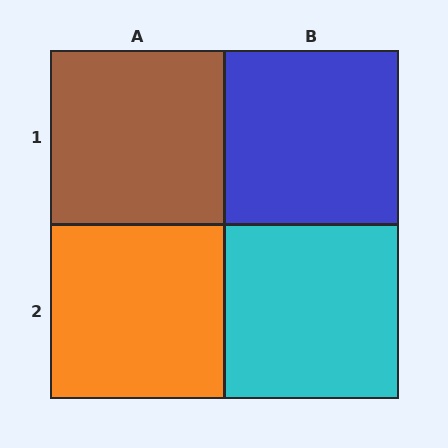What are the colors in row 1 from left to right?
Brown, blue.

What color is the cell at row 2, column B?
Cyan.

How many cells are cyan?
1 cell is cyan.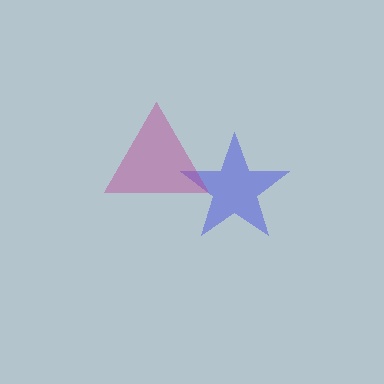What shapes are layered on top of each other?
The layered shapes are: a blue star, a magenta triangle.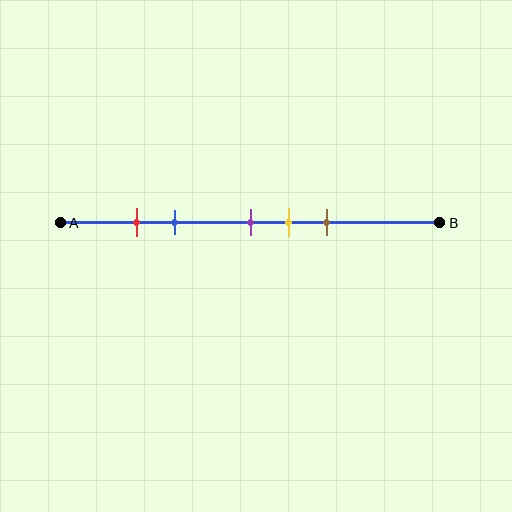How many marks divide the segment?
There are 5 marks dividing the segment.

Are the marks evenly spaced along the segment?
No, the marks are not evenly spaced.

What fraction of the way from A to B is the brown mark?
The brown mark is approximately 70% (0.7) of the way from A to B.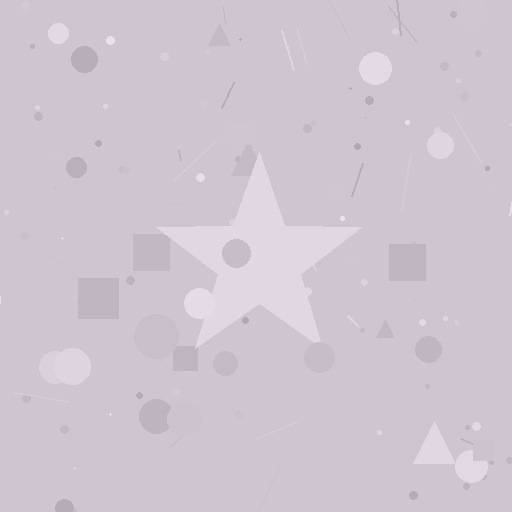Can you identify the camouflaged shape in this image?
The camouflaged shape is a star.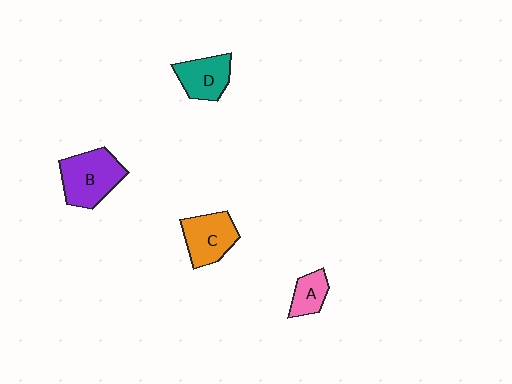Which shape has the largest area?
Shape B (purple).